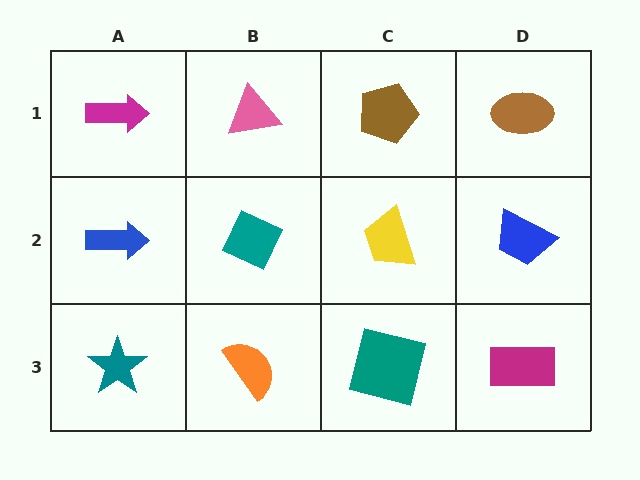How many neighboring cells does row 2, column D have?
3.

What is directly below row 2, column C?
A teal square.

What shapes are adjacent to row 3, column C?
A yellow trapezoid (row 2, column C), an orange semicircle (row 3, column B), a magenta rectangle (row 3, column D).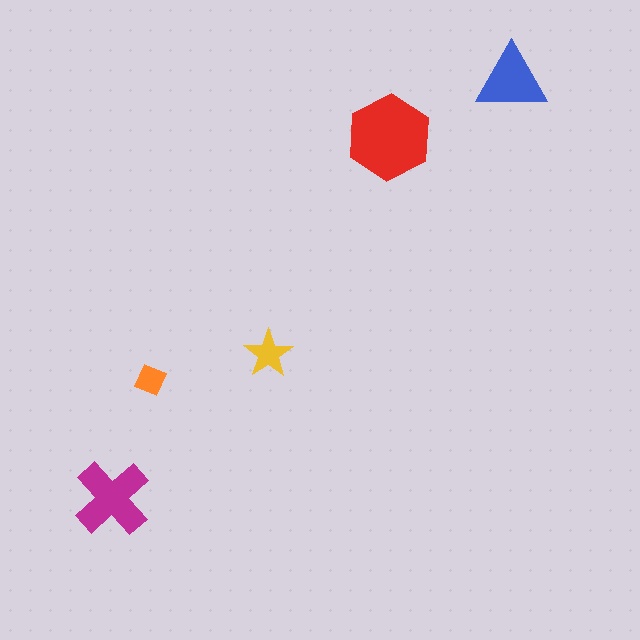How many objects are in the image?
There are 5 objects in the image.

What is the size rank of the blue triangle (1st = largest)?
3rd.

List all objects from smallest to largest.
The orange diamond, the yellow star, the blue triangle, the magenta cross, the red hexagon.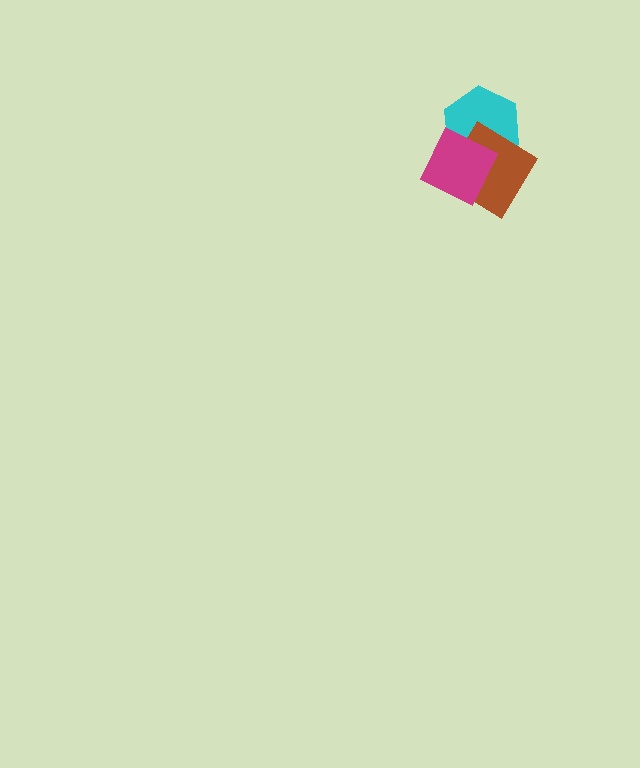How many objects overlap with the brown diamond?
2 objects overlap with the brown diamond.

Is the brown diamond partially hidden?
Yes, it is partially covered by another shape.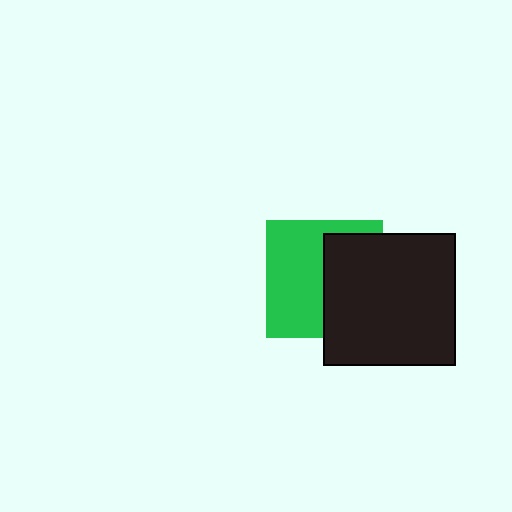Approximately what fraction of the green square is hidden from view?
Roughly 45% of the green square is hidden behind the black square.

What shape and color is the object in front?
The object in front is a black square.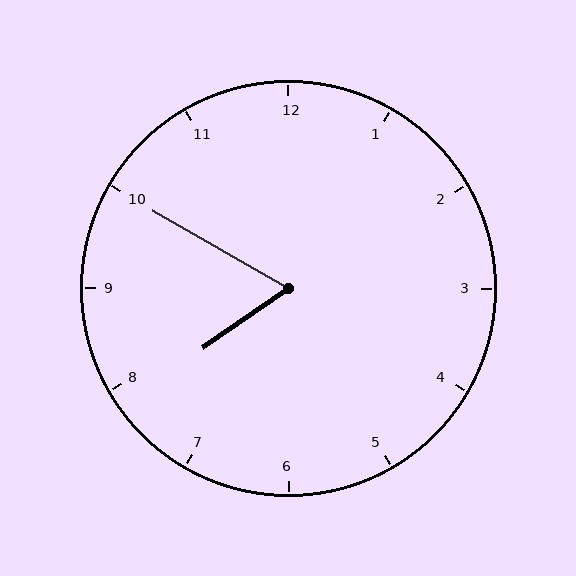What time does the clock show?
7:50.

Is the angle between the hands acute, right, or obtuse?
It is acute.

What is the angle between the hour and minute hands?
Approximately 65 degrees.